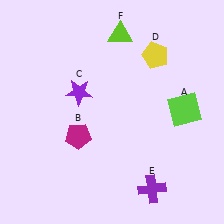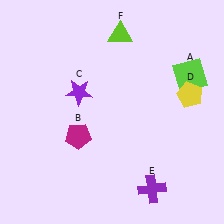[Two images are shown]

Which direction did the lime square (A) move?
The lime square (A) moved up.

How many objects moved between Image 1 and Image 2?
2 objects moved between the two images.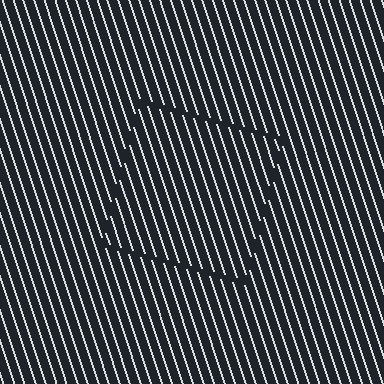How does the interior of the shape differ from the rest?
The interior of the shape contains the same grating, shifted by half a period — the contour is defined by the phase discontinuity where line-ends from the inner and outer gratings abut.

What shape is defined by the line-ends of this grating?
An illusory square. The interior of the shape contains the same grating, shifted by half a period — the contour is defined by the phase discontinuity where line-ends from the inner and outer gratings abut.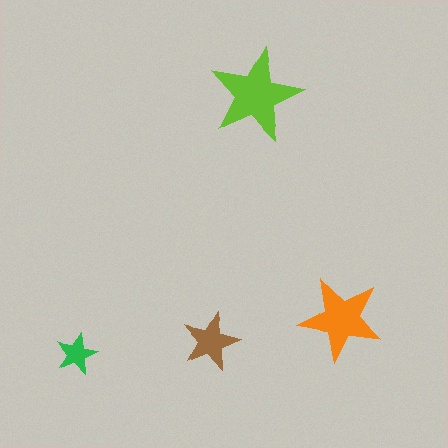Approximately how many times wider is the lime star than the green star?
About 2 times wider.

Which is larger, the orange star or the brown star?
The orange one.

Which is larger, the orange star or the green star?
The orange one.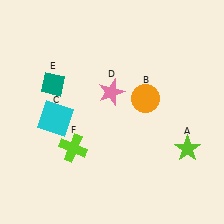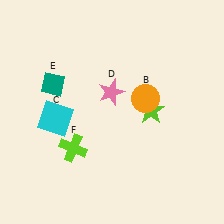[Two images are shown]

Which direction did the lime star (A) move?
The lime star (A) moved up.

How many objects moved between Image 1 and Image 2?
1 object moved between the two images.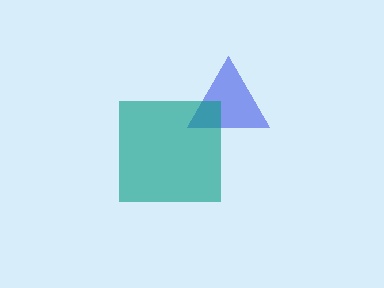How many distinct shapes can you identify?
There are 2 distinct shapes: a blue triangle, a teal square.